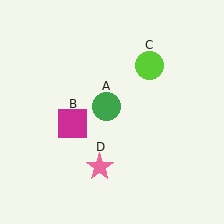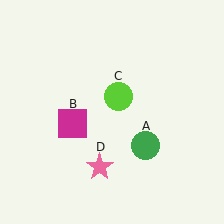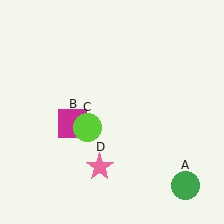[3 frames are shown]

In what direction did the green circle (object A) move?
The green circle (object A) moved down and to the right.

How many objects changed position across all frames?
2 objects changed position: green circle (object A), lime circle (object C).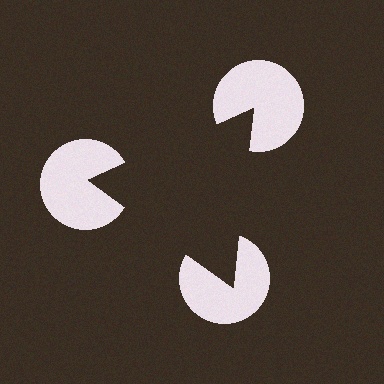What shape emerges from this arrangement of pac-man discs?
An illusory triangle — its edges are inferred from the aligned wedge cuts in the pac-man discs, not physically drawn.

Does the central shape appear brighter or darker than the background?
It typically appears slightly darker than the background, even though no actual brightness change is drawn.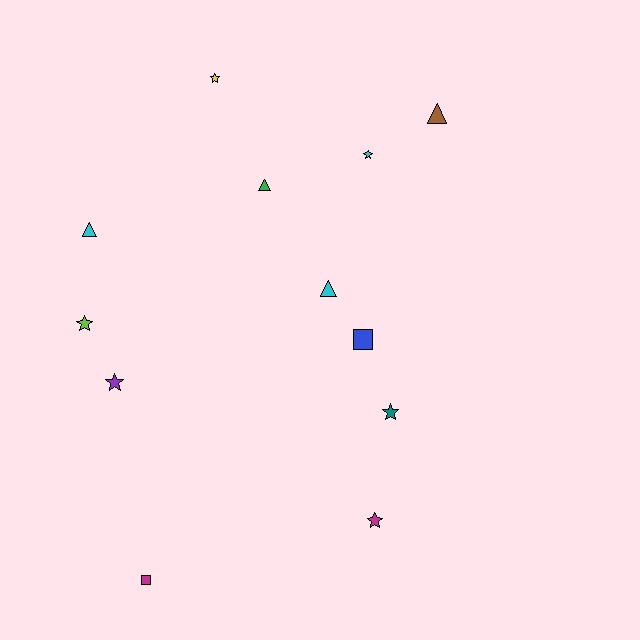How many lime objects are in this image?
There is 1 lime object.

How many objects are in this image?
There are 12 objects.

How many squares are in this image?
There are 2 squares.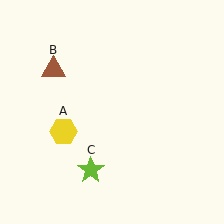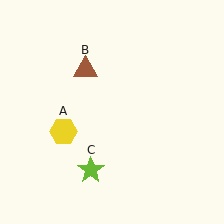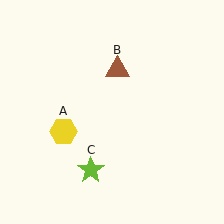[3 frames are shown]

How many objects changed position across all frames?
1 object changed position: brown triangle (object B).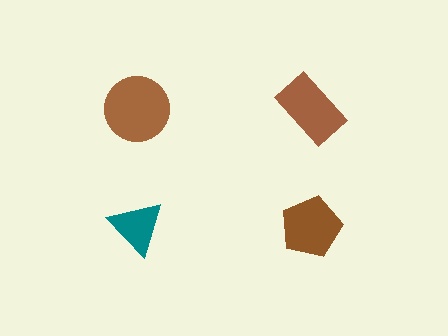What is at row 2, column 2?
A brown pentagon.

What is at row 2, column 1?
A teal triangle.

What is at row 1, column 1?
A brown circle.